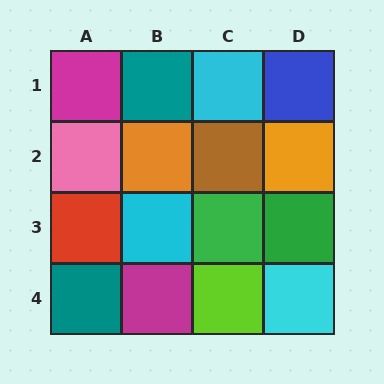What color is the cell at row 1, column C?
Cyan.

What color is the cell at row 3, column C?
Green.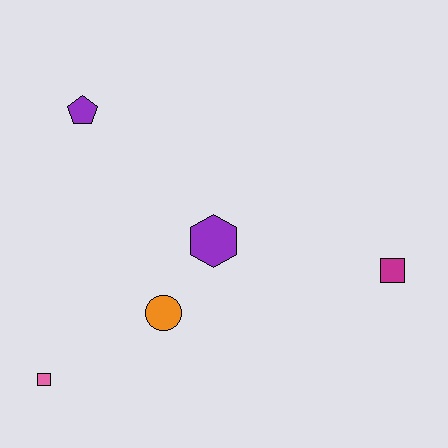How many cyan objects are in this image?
There are no cyan objects.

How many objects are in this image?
There are 5 objects.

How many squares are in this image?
There are 2 squares.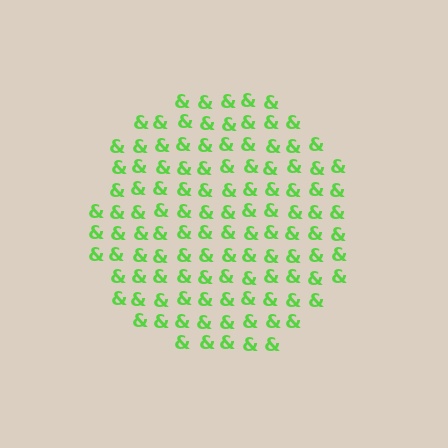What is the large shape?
The large shape is a circle.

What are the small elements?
The small elements are ampersands.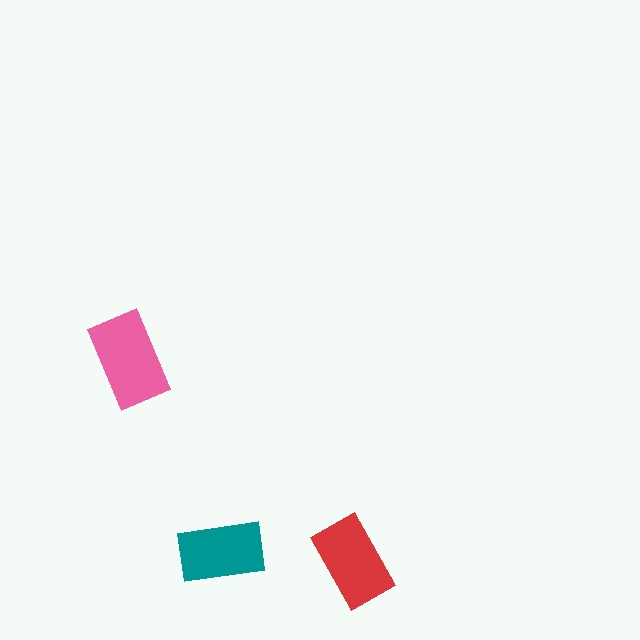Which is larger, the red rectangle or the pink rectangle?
The pink one.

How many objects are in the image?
There are 3 objects in the image.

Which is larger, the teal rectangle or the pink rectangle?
The pink one.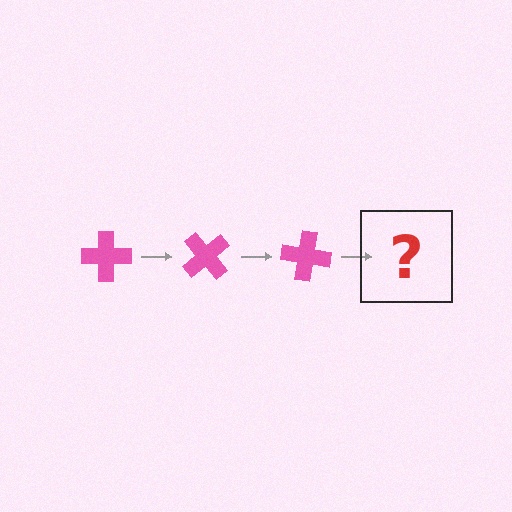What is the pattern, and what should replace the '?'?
The pattern is that the cross rotates 50 degrees each step. The '?' should be a pink cross rotated 150 degrees.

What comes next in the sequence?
The next element should be a pink cross rotated 150 degrees.